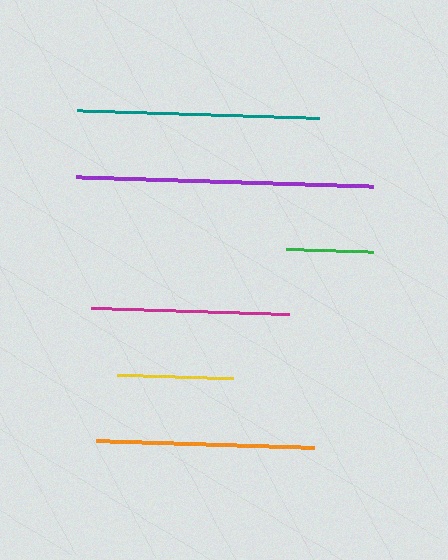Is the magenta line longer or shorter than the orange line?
The orange line is longer than the magenta line.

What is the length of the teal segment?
The teal segment is approximately 243 pixels long.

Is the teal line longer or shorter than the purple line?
The purple line is longer than the teal line.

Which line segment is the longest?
The purple line is the longest at approximately 297 pixels.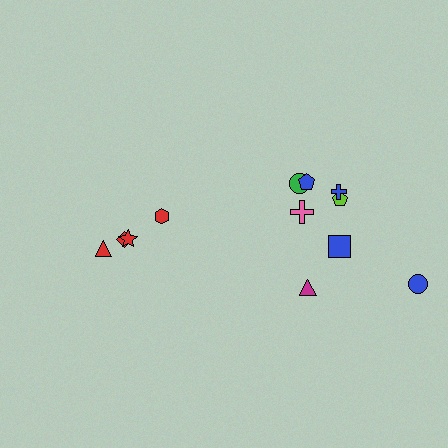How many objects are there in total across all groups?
There are 12 objects.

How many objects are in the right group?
There are 8 objects.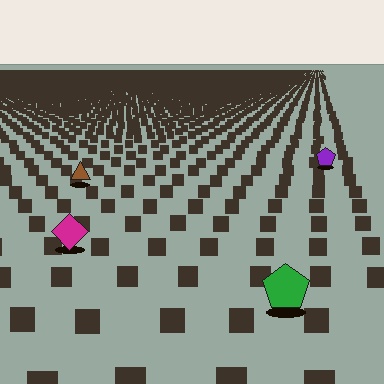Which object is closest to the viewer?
The green pentagon is closest. The texture marks near it are larger and more spread out.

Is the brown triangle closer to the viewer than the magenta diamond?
No. The magenta diamond is closer — you can tell from the texture gradient: the ground texture is coarser near it.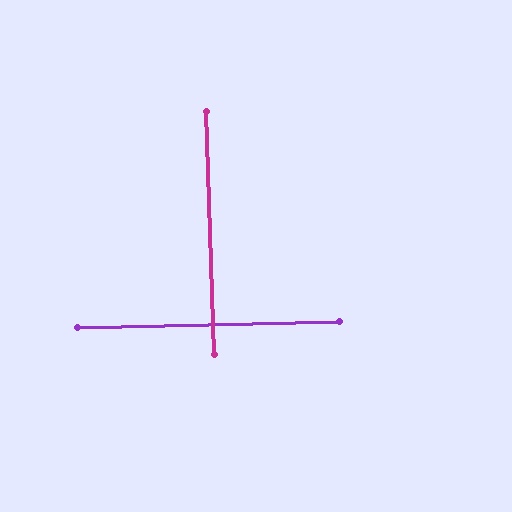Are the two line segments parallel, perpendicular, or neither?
Perpendicular — they meet at approximately 89°.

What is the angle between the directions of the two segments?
Approximately 89 degrees.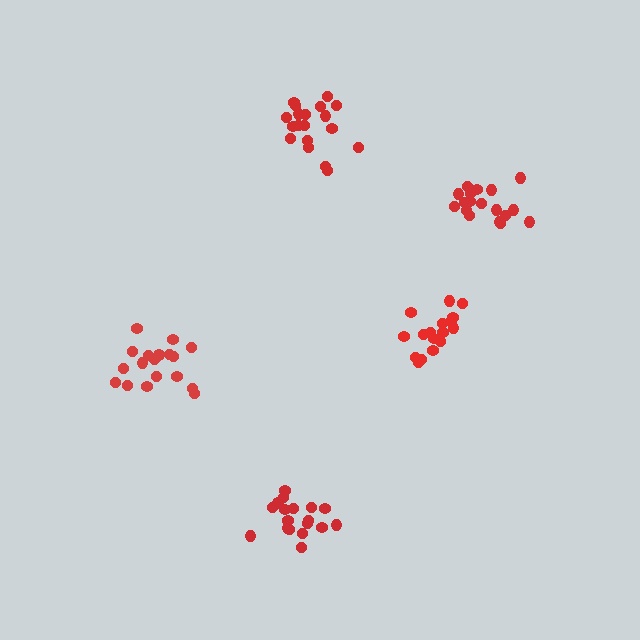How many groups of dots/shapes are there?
There are 5 groups.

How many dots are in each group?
Group 1: 18 dots, Group 2: 18 dots, Group 3: 18 dots, Group 4: 17 dots, Group 5: 19 dots (90 total).